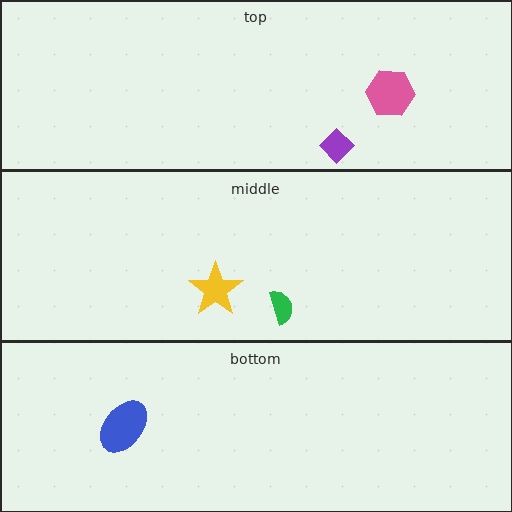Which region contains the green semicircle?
The middle region.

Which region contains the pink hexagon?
The top region.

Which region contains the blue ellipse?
The bottom region.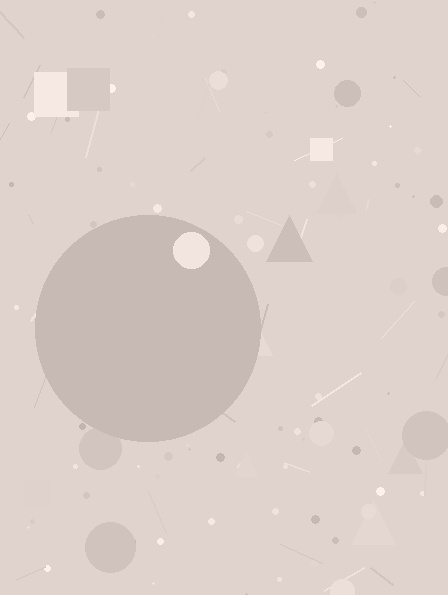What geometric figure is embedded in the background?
A circle is embedded in the background.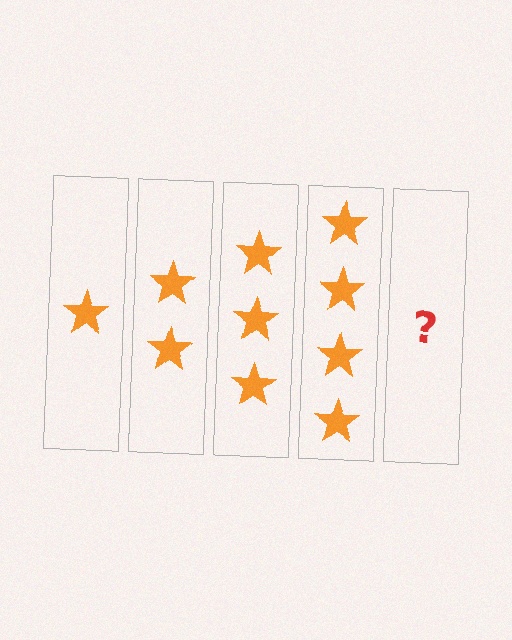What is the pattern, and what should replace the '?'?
The pattern is that each step adds one more star. The '?' should be 5 stars.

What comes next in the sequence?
The next element should be 5 stars.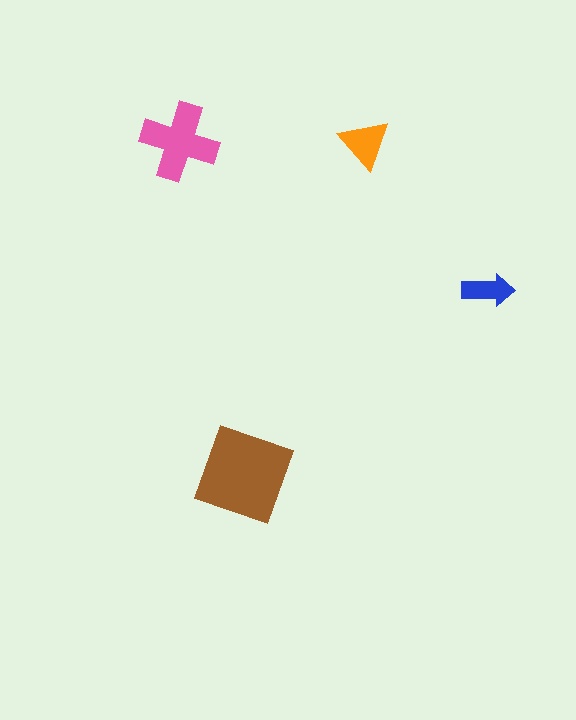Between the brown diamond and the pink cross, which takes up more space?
The brown diamond.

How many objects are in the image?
There are 4 objects in the image.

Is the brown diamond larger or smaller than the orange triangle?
Larger.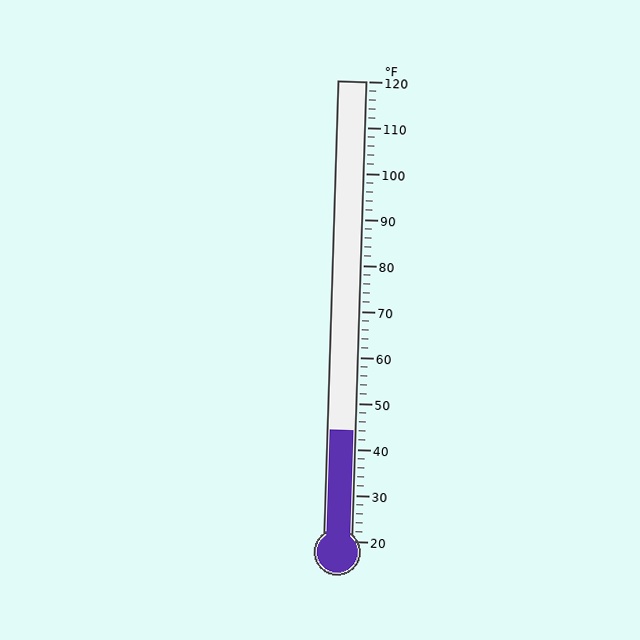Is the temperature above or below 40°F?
The temperature is above 40°F.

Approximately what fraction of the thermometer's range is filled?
The thermometer is filled to approximately 25% of its range.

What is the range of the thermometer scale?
The thermometer scale ranges from 20°F to 120°F.